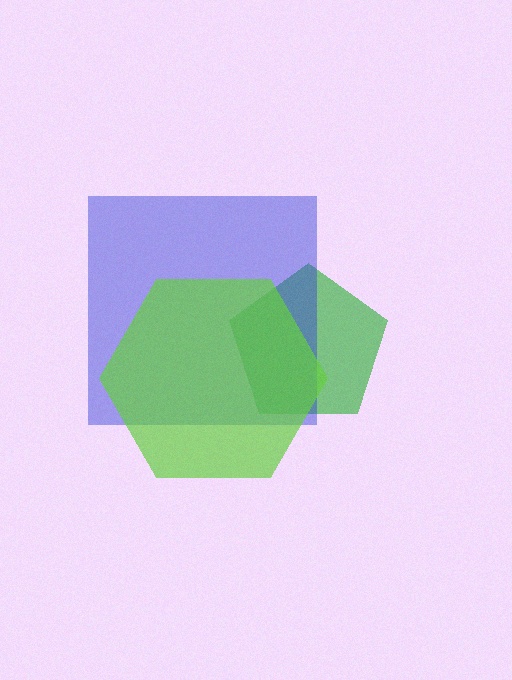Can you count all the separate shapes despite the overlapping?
Yes, there are 3 separate shapes.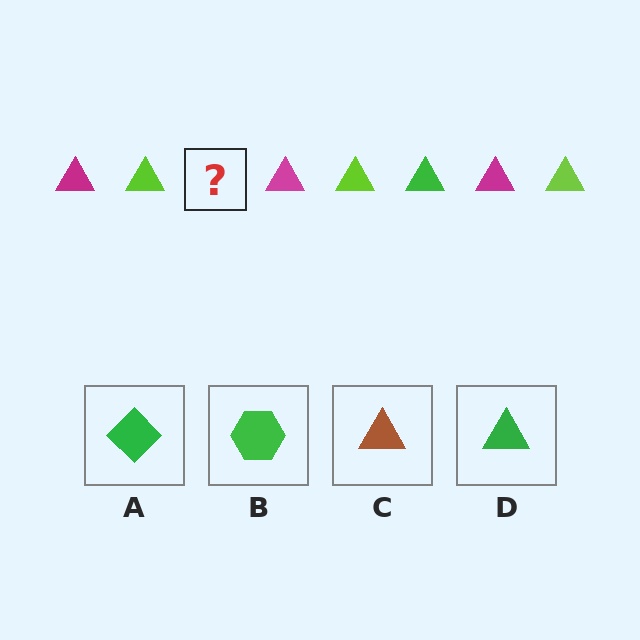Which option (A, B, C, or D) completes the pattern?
D.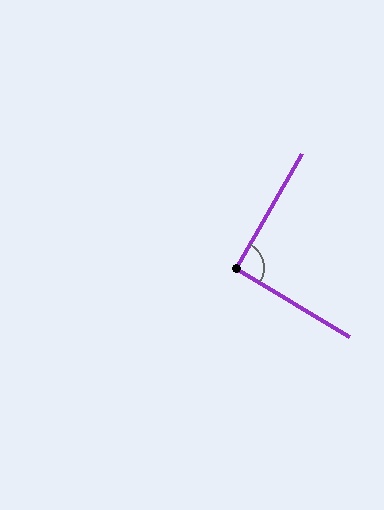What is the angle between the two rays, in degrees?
Approximately 91 degrees.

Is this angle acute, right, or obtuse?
It is approximately a right angle.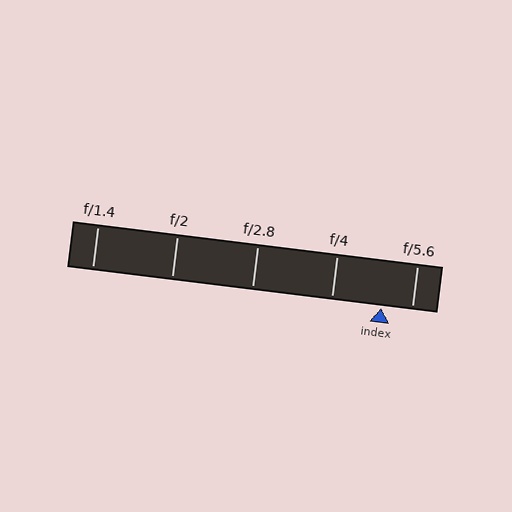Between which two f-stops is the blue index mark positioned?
The index mark is between f/4 and f/5.6.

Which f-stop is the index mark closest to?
The index mark is closest to f/5.6.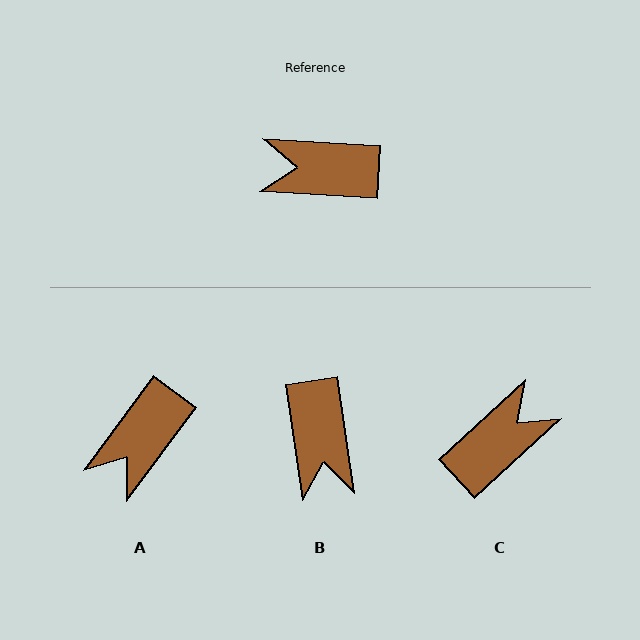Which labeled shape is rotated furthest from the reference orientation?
C, about 134 degrees away.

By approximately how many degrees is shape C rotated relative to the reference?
Approximately 134 degrees clockwise.